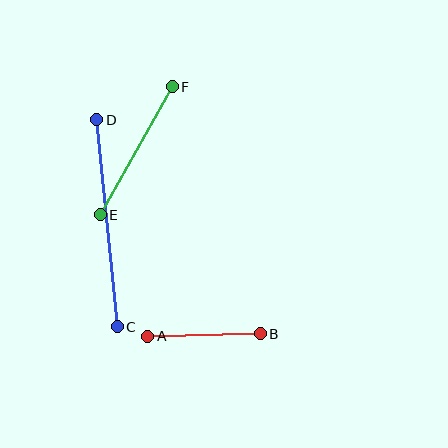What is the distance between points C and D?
The distance is approximately 208 pixels.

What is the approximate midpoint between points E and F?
The midpoint is at approximately (136, 151) pixels.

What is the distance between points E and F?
The distance is approximately 147 pixels.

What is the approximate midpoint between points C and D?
The midpoint is at approximately (107, 223) pixels.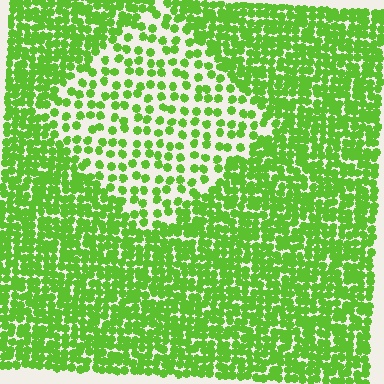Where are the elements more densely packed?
The elements are more densely packed outside the diamond boundary.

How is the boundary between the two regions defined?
The boundary is defined by a change in element density (approximately 2.3x ratio). All elements are the same color, size, and shape.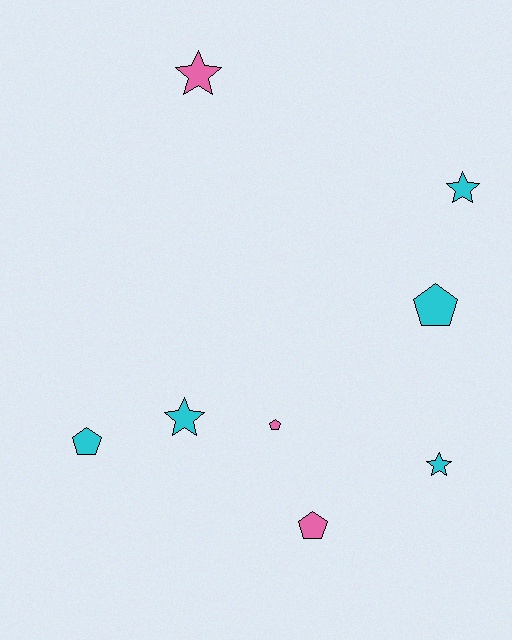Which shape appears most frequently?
Pentagon, with 4 objects.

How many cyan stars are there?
There are 3 cyan stars.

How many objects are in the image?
There are 8 objects.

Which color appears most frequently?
Cyan, with 5 objects.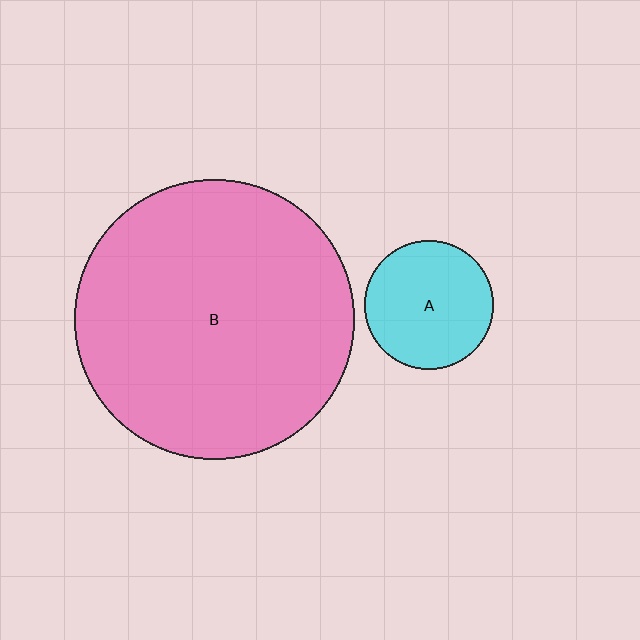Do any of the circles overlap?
No, none of the circles overlap.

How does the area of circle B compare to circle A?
Approximately 4.7 times.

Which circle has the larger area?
Circle B (pink).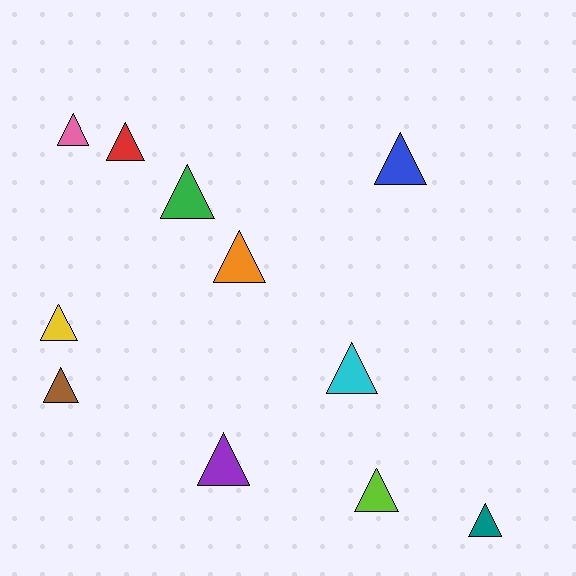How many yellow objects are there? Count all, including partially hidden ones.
There is 1 yellow object.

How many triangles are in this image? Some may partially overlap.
There are 11 triangles.